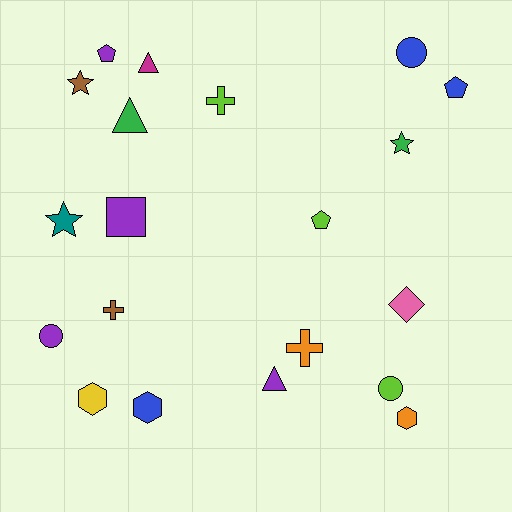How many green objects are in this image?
There are 2 green objects.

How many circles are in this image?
There are 3 circles.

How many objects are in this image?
There are 20 objects.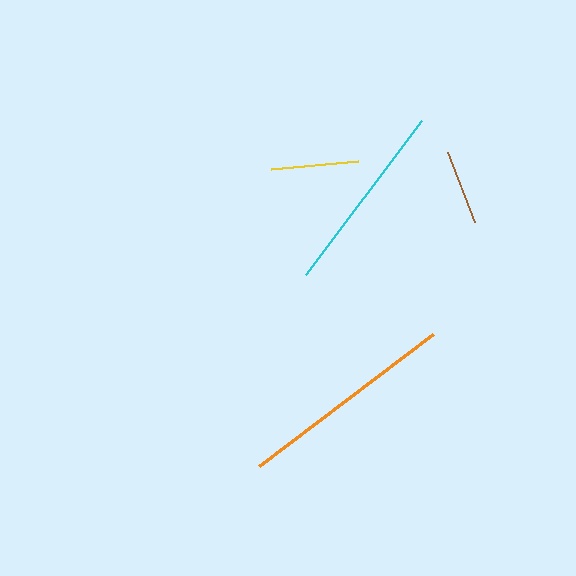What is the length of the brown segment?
The brown segment is approximately 75 pixels long.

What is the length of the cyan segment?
The cyan segment is approximately 193 pixels long.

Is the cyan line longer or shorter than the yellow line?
The cyan line is longer than the yellow line.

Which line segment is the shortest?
The brown line is the shortest at approximately 75 pixels.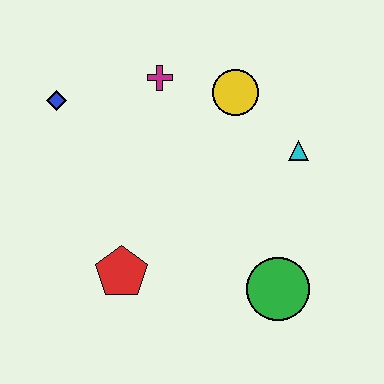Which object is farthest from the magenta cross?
The green circle is farthest from the magenta cross.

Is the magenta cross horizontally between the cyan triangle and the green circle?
No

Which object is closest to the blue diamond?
The magenta cross is closest to the blue diamond.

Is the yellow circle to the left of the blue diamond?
No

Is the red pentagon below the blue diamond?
Yes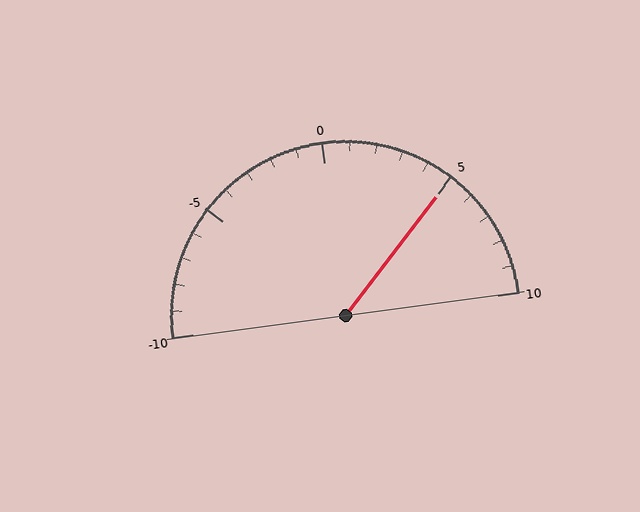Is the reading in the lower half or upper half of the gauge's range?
The reading is in the upper half of the range (-10 to 10).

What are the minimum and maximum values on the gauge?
The gauge ranges from -10 to 10.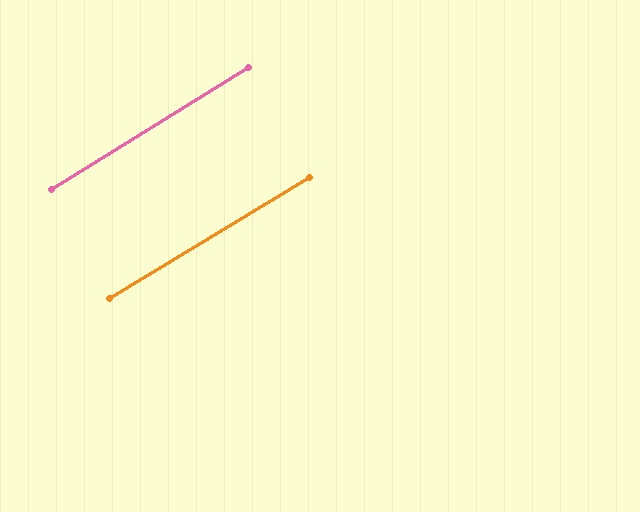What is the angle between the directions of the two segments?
Approximately 0 degrees.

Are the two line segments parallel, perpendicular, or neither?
Parallel — their directions differ by only 0.4°.